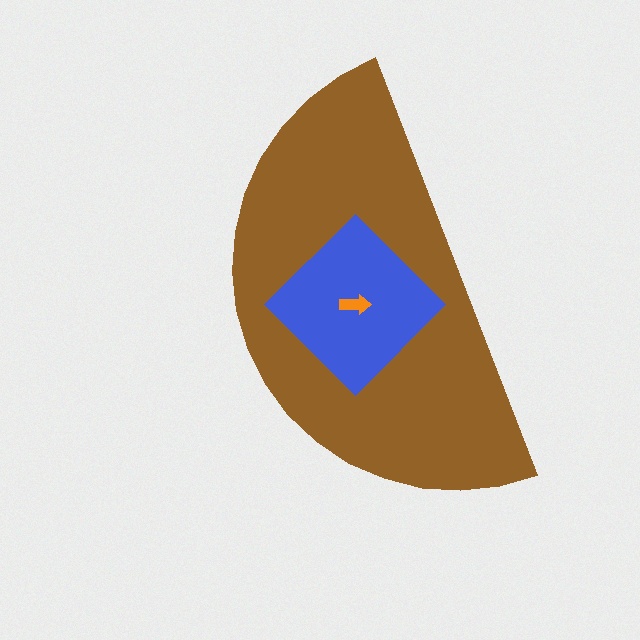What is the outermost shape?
The brown semicircle.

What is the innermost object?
The orange arrow.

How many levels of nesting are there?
3.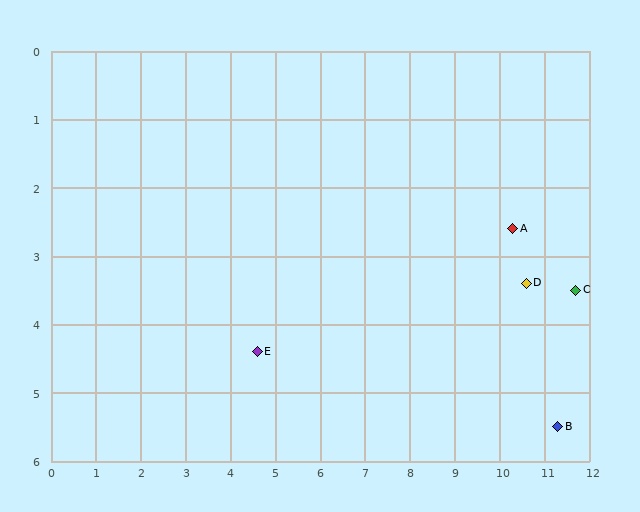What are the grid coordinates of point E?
Point E is at approximately (4.6, 4.4).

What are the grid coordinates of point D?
Point D is at approximately (10.6, 3.4).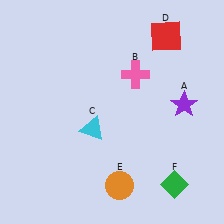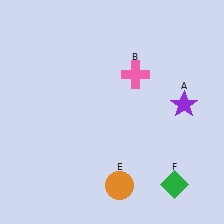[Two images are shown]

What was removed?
The cyan triangle (C), the red square (D) were removed in Image 2.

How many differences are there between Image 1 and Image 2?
There are 2 differences between the two images.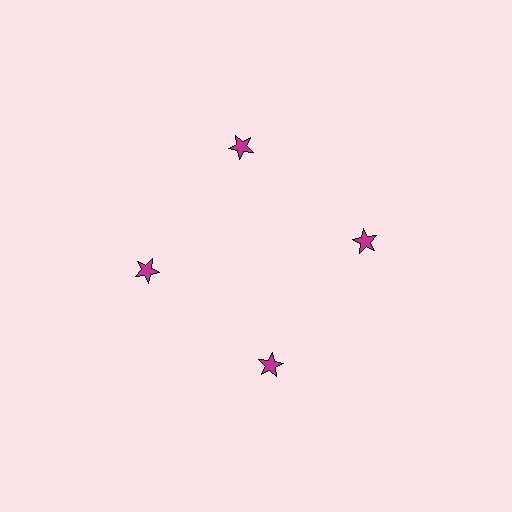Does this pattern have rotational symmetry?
Yes, this pattern has 4-fold rotational symmetry. It looks the same after rotating 90 degrees around the center.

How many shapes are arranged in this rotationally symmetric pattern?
There are 4 shapes, arranged in 4 groups of 1.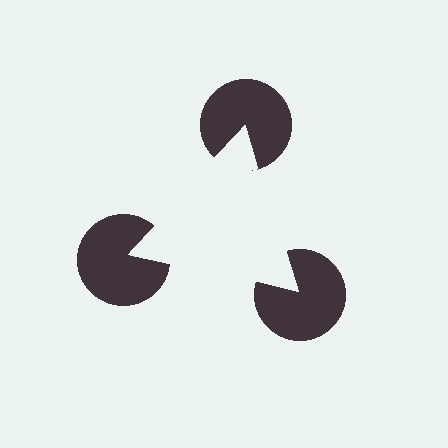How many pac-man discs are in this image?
There are 3 — one at each vertex of the illusory triangle.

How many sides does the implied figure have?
3 sides.